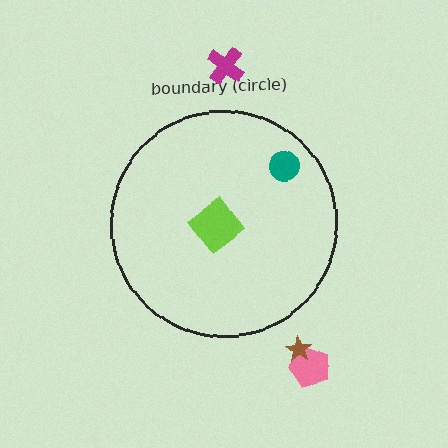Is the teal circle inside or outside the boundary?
Inside.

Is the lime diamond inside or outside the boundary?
Inside.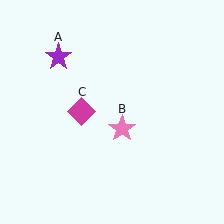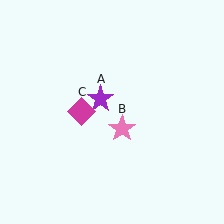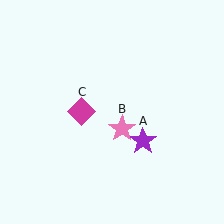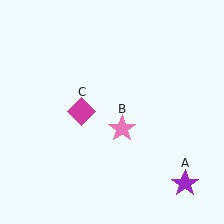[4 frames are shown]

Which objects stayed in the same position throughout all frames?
Pink star (object B) and magenta diamond (object C) remained stationary.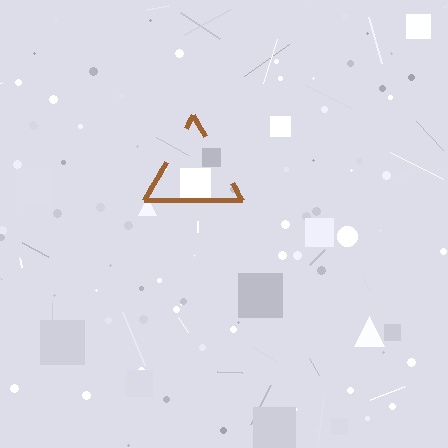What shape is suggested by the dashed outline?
The dashed outline suggests a triangle.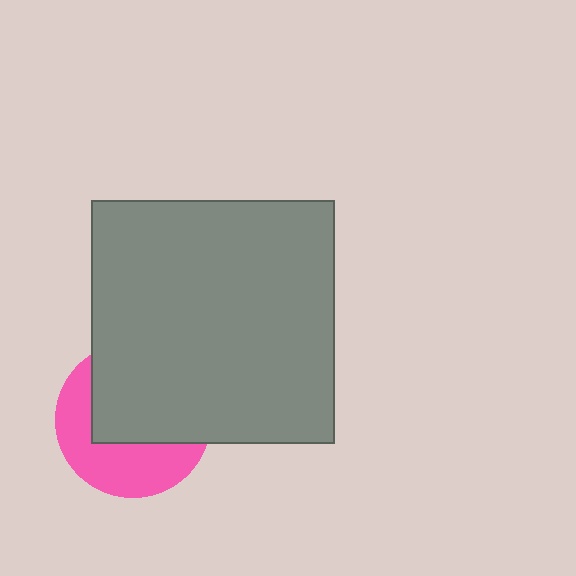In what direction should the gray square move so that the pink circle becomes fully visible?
The gray square should move up. That is the shortest direction to clear the overlap and leave the pink circle fully visible.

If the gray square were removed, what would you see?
You would see the complete pink circle.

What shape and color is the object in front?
The object in front is a gray square.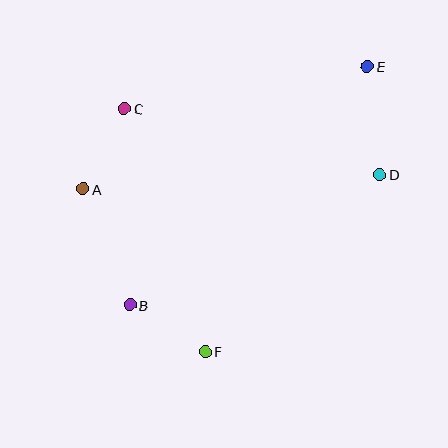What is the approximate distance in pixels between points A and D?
The distance between A and D is approximately 297 pixels.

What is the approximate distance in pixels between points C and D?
The distance between C and D is approximately 264 pixels.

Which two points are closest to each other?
Points B and F are closest to each other.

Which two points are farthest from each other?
Points B and E are farthest from each other.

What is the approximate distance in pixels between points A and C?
The distance between A and C is approximately 90 pixels.